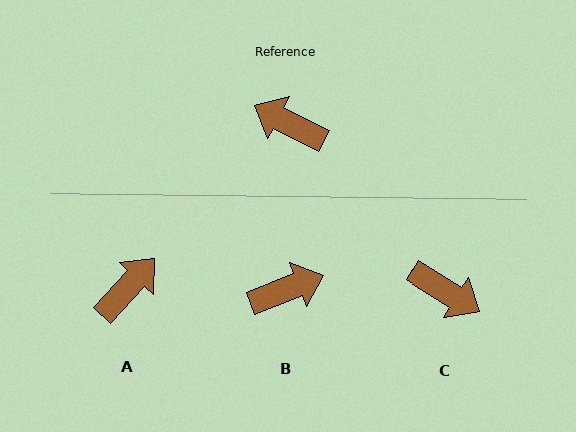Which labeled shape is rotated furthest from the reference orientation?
C, about 175 degrees away.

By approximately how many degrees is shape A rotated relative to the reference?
Approximately 106 degrees clockwise.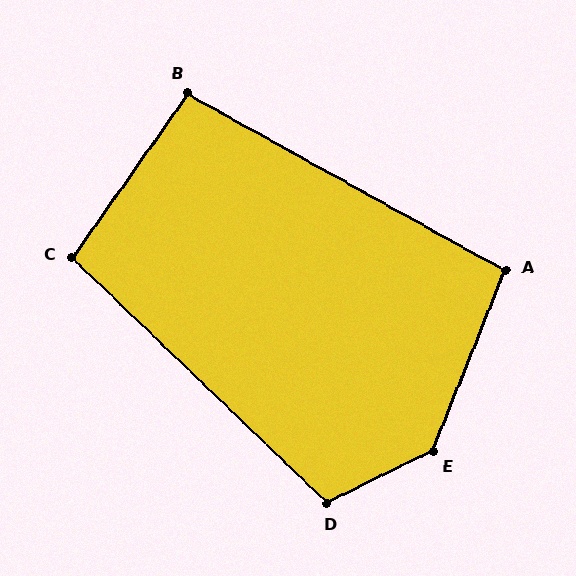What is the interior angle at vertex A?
Approximately 97 degrees (obtuse).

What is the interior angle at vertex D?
Approximately 110 degrees (obtuse).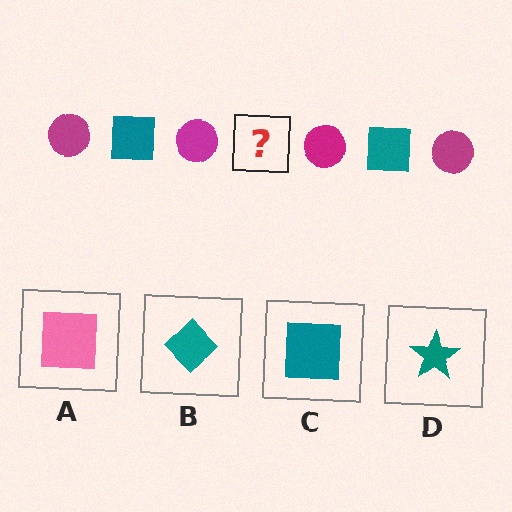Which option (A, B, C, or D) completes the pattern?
C.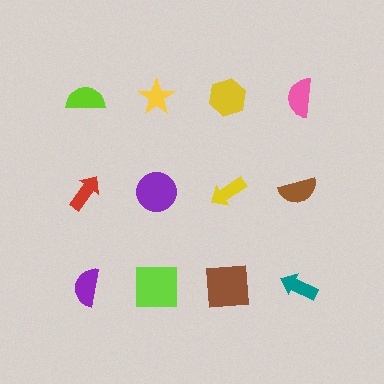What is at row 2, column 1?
A red arrow.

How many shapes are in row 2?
4 shapes.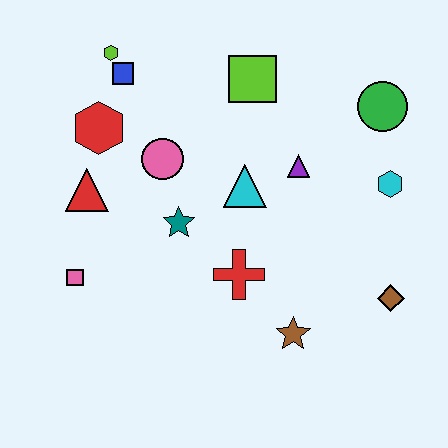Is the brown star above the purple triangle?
No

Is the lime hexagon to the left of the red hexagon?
No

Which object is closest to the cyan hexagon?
The green circle is closest to the cyan hexagon.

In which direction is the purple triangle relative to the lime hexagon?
The purple triangle is to the right of the lime hexagon.